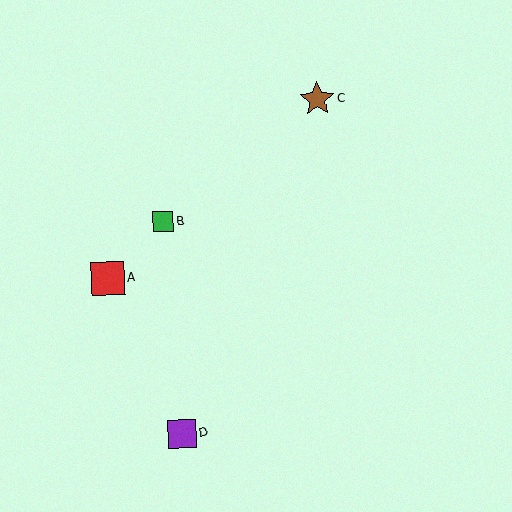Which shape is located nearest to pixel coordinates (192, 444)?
The purple square (labeled D) at (182, 434) is nearest to that location.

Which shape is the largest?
The brown star (labeled C) is the largest.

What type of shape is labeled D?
Shape D is a purple square.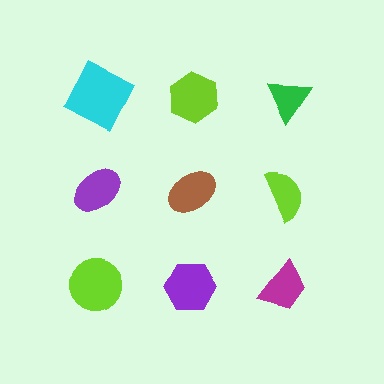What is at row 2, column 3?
A lime semicircle.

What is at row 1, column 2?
A lime hexagon.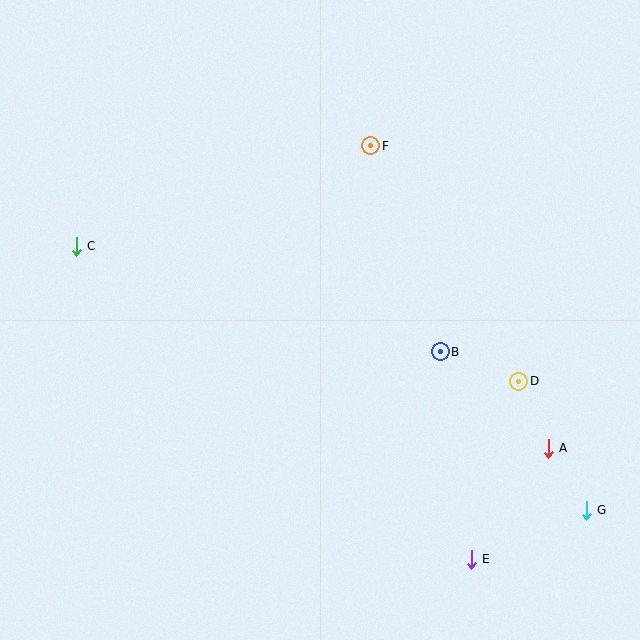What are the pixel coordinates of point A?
Point A is at (548, 448).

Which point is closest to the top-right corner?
Point F is closest to the top-right corner.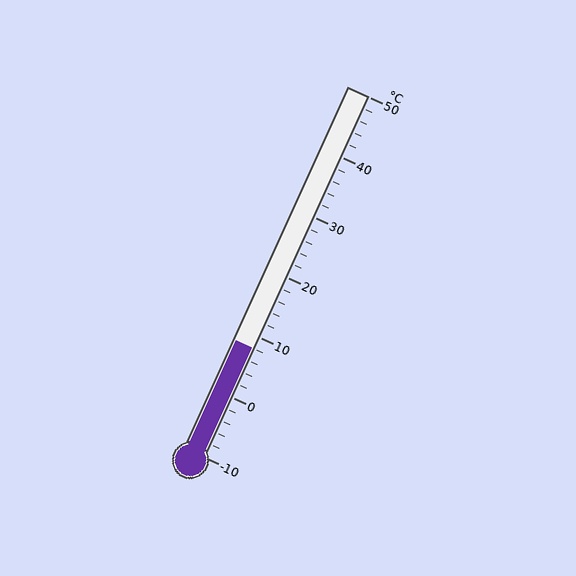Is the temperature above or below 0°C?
The temperature is above 0°C.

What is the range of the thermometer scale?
The thermometer scale ranges from -10°C to 50°C.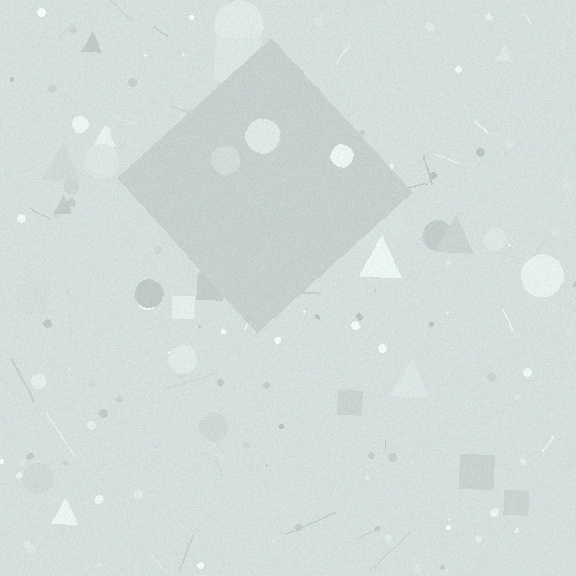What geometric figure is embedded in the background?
A diamond is embedded in the background.